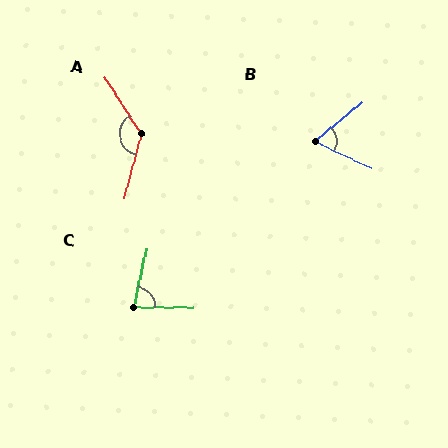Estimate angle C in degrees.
Approximately 78 degrees.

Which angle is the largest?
A, at approximately 132 degrees.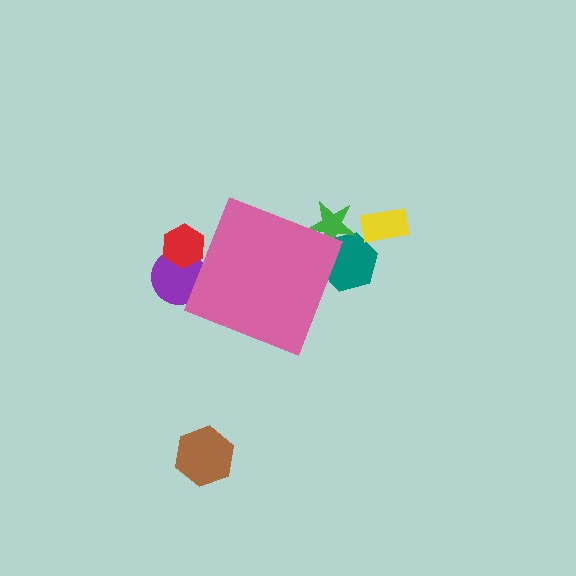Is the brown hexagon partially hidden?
No, the brown hexagon is fully visible.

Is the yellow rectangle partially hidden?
No, the yellow rectangle is fully visible.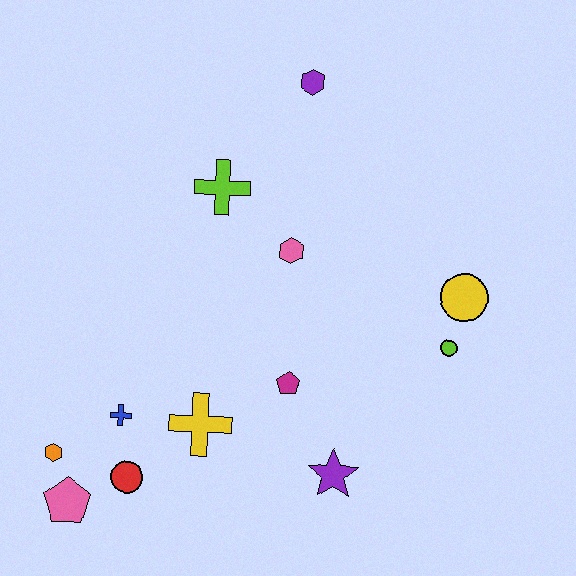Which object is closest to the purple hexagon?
The lime cross is closest to the purple hexagon.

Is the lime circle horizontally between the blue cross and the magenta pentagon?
No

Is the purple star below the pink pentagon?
No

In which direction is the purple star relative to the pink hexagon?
The purple star is below the pink hexagon.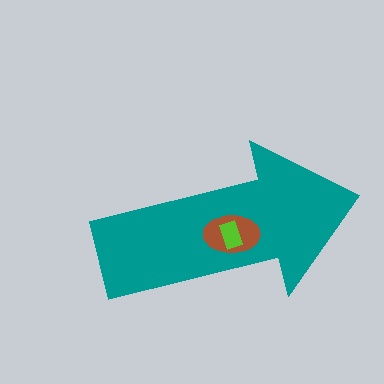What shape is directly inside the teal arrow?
The brown ellipse.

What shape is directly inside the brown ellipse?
The lime rectangle.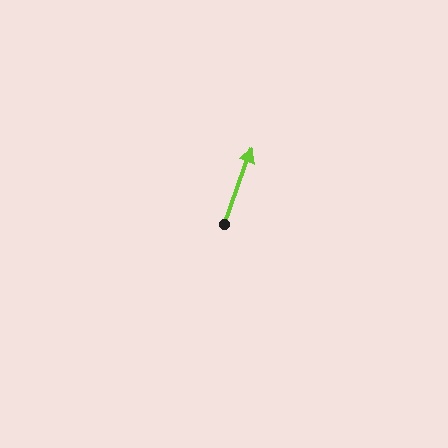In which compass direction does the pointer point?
North.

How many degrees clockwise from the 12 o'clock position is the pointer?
Approximately 20 degrees.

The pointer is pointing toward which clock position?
Roughly 1 o'clock.